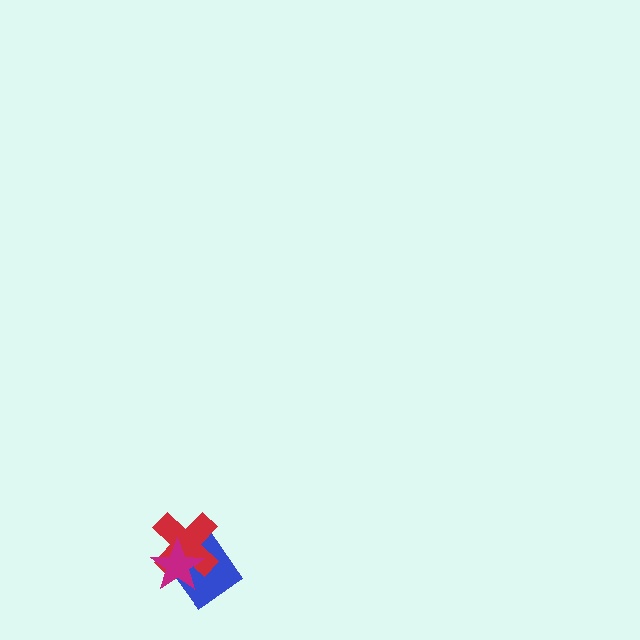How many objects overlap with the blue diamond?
2 objects overlap with the blue diamond.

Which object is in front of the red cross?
The magenta star is in front of the red cross.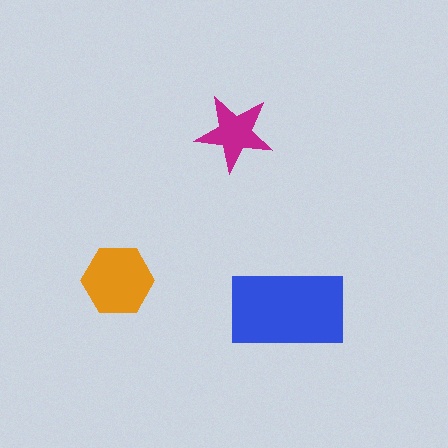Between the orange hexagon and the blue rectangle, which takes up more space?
The blue rectangle.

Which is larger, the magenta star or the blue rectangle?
The blue rectangle.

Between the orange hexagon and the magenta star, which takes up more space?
The orange hexagon.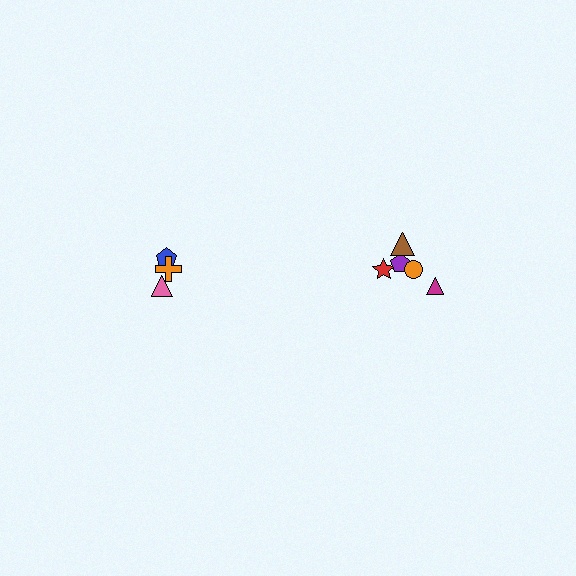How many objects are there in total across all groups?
There are 8 objects.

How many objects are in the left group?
There are 3 objects.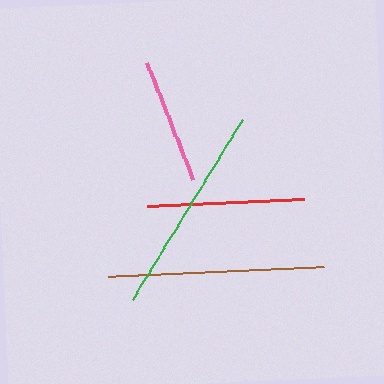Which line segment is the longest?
The brown line is the longest at approximately 217 pixels.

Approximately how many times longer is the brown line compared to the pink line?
The brown line is approximately 1.7 times the length of the pink line.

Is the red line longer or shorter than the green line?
The green line is longer than the red line.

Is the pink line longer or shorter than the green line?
The green line is longer than the pink line.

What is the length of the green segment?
The green segment is approximately 211 pixels long.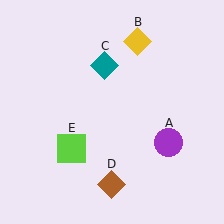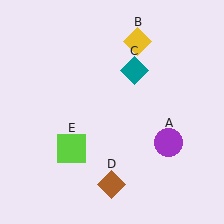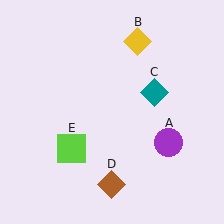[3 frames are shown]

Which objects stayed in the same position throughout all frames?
Purple circle (object A) and yellow diamond (object B) and brown diamond (object D) and lime square (object E) remained stationary.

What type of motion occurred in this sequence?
The teal diamond (object C) rotated clockwise around the center of the scene.